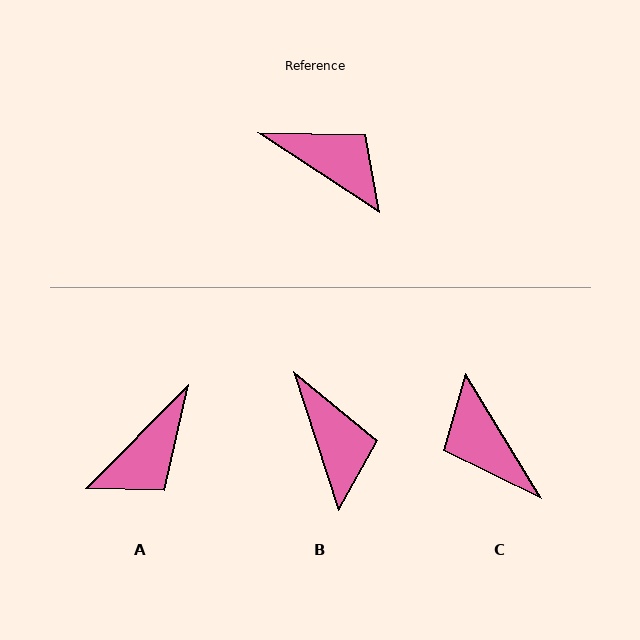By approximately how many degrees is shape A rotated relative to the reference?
Approximately 101 degrees clockwise.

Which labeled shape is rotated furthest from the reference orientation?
C, about 155 degrees away.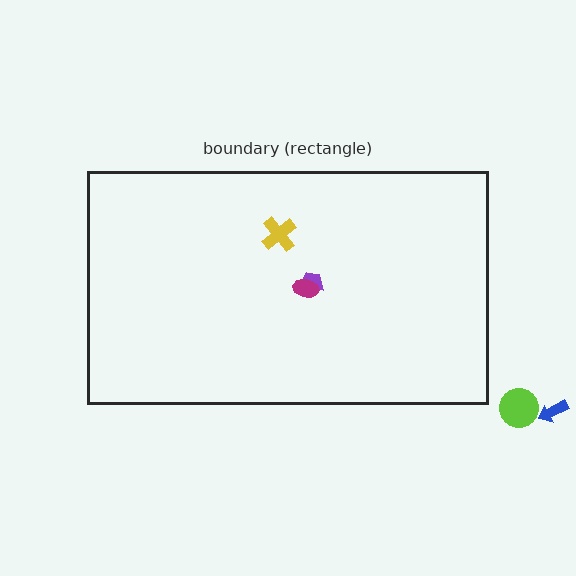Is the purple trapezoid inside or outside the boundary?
Inside.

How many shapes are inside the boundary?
3 inside, 2 outside.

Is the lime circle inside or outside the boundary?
Outside.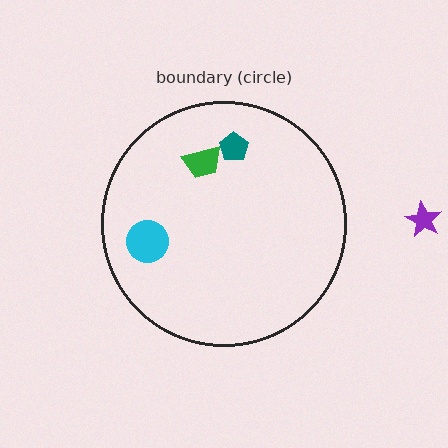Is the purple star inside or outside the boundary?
Outside.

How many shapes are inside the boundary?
3 inside, 1 outside.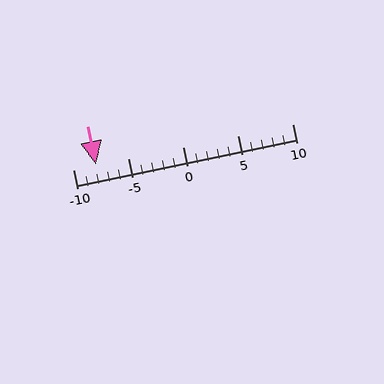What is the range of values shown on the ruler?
The ruler shows values from -10 to 10.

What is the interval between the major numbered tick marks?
The major tick marks are spaced 5 units apart.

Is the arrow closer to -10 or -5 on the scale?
The arrow is closer to -10.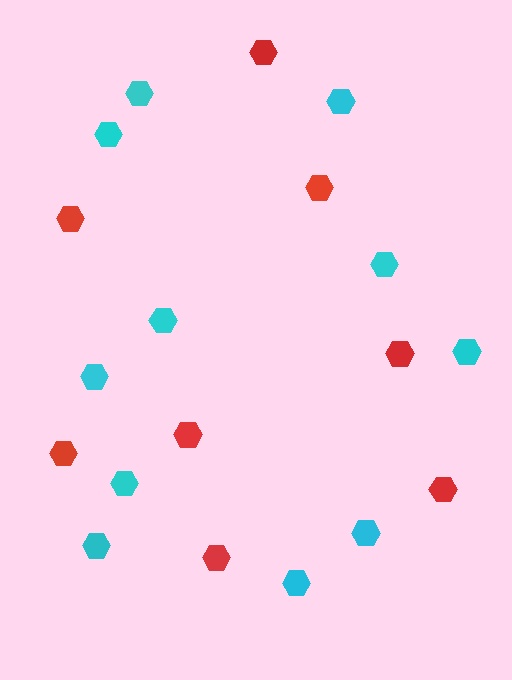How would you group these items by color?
There are 2 groups: one group of red hexagons (8) and one group of cyan hexagons (11).